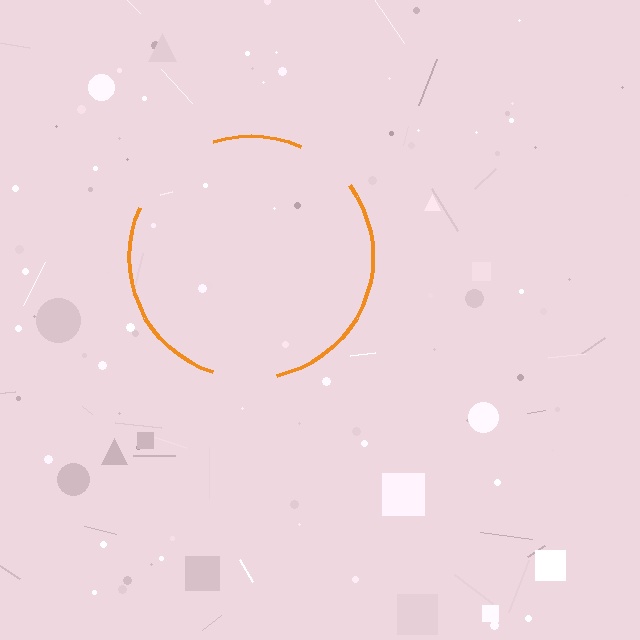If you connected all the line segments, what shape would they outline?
They would outline a circle.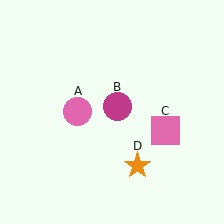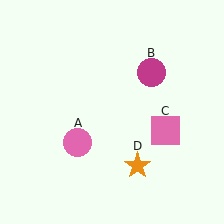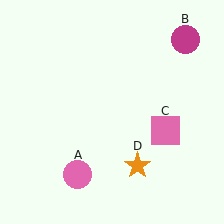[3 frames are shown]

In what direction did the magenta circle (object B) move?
The magenta circle (object B) moved up and to the right.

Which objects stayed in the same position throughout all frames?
Pink square (object C) and orange star (object D) remained stationary.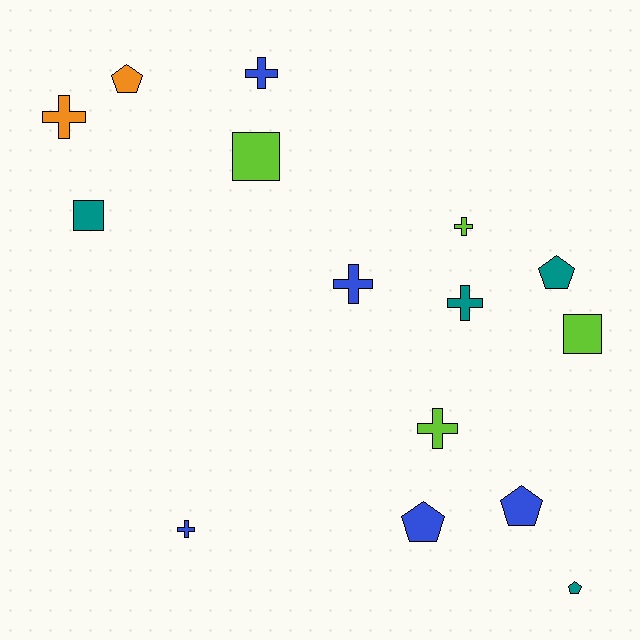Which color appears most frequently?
Blue, with 5 objects.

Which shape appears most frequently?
Cross, with 7 objects.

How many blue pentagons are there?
There are 2 blue pentagons.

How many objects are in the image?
There are 15 objects.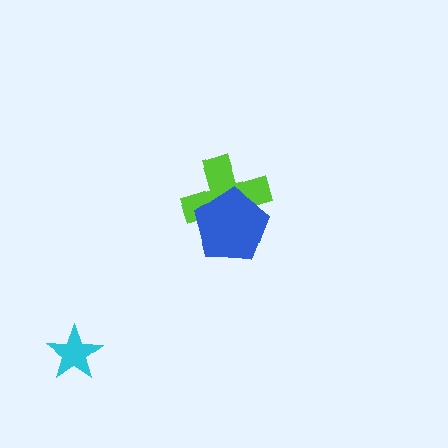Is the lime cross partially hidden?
Yes, it is partially covered by another shape.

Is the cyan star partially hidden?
No, no other shape covers it.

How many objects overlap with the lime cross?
1 object overlaps with the lime cross.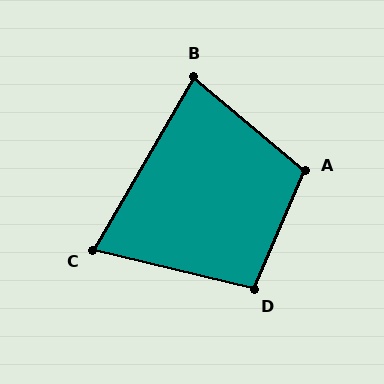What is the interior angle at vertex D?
Approximately 100 degrees (obtuse).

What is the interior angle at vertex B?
Approximately 80 degrees (acute).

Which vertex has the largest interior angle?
A, at approximately 107 degrees.